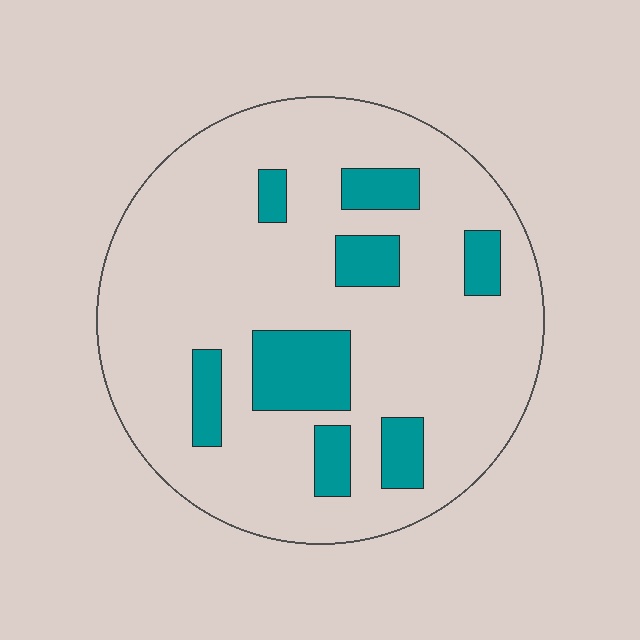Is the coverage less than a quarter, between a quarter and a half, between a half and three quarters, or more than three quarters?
Less than a quarter.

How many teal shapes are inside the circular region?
8.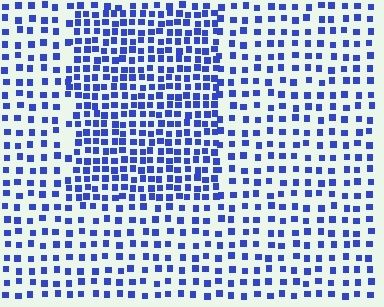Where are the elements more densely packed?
The elements are more densely packed inside the rectangle boundary.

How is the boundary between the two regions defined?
The boundary is defined by a change in element density (approximately 1.9x ratio). All elements are the same color, size, and shape.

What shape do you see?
I see a rectangle.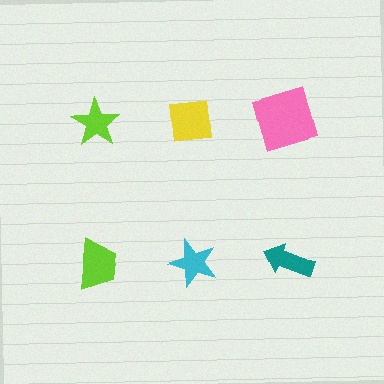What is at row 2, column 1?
A lime trapezoid.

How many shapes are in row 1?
3 shapes.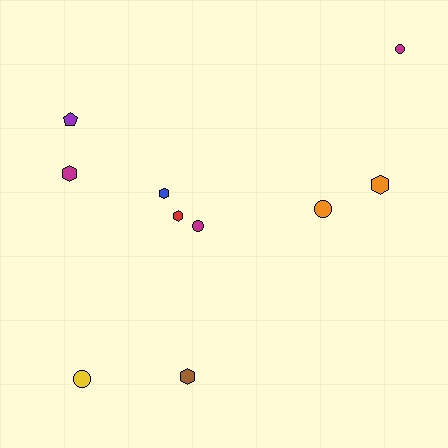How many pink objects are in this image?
There are no pink objects.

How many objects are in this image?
There are 10 objects.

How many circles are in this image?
There are 4 circles.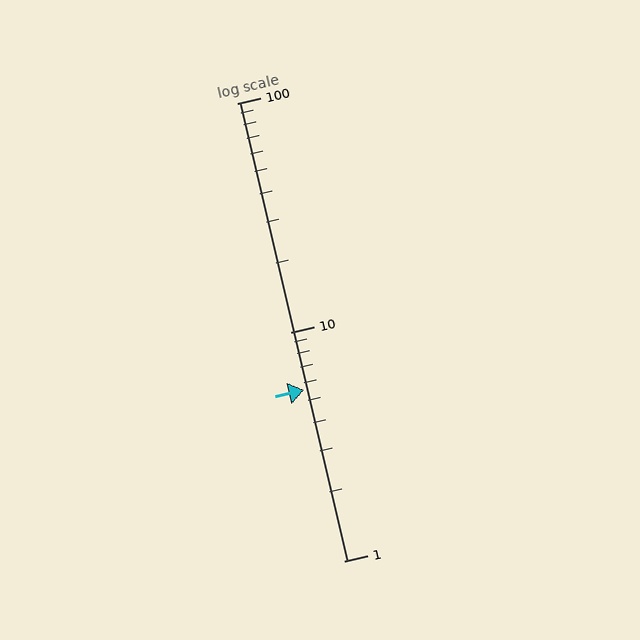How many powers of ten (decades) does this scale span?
The scale spans 2 decades, from 1 to 100.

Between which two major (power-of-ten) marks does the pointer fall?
The pointer is between 1 and 10.